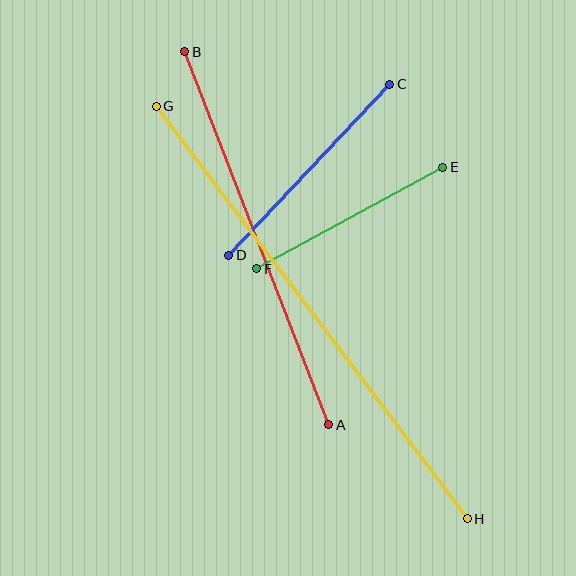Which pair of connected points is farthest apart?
Points G and H are farthest apart.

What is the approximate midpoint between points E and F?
The midpoint is at approximately (350, 218) pixels.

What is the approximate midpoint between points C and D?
The midpoint is at approximately (309, 170) pixels.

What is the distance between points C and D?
The distance is approximately 235 pixels.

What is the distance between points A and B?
The distance is approximately 400 pixels.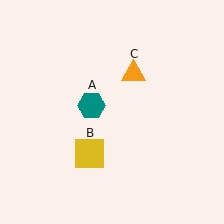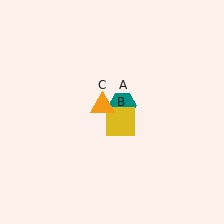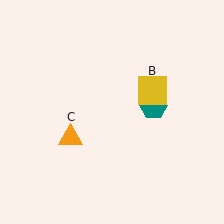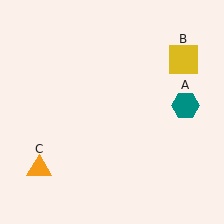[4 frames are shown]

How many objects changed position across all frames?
3 objects changed position: teal hexagon (object A), yellow square (object B), orange triangle (object C).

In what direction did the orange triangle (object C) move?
The orange triangle (object C) moved down and to the left.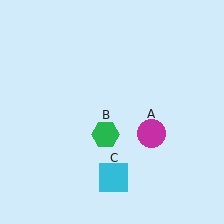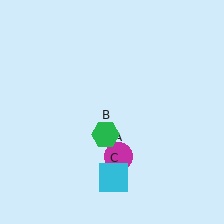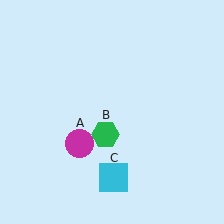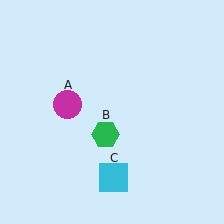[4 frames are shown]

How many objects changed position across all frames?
1 object changed position: magenta circle (object A).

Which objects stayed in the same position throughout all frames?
Green hexagon (object B) and cyan square (object C) remained stationary.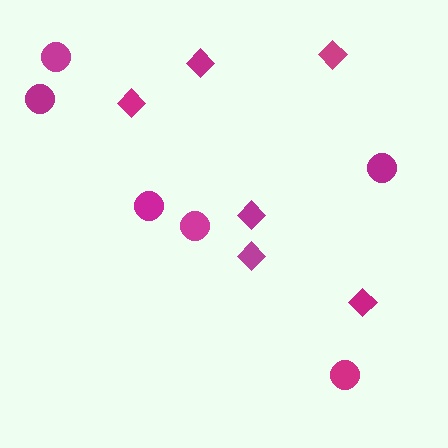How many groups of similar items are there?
There are 2 groups: one group of circles (6) and one group of diamonds (6).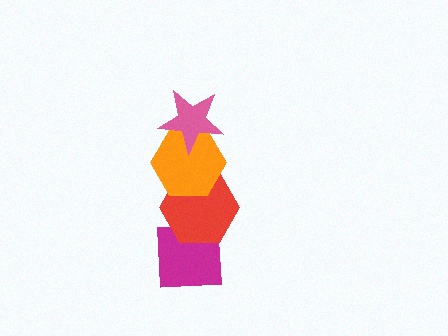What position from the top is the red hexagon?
The red hexagon is 3rd from the top.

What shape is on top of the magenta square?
The red hexagon is on top of the magenta square.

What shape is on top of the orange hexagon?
The pink star is on top of the orange hexagon.